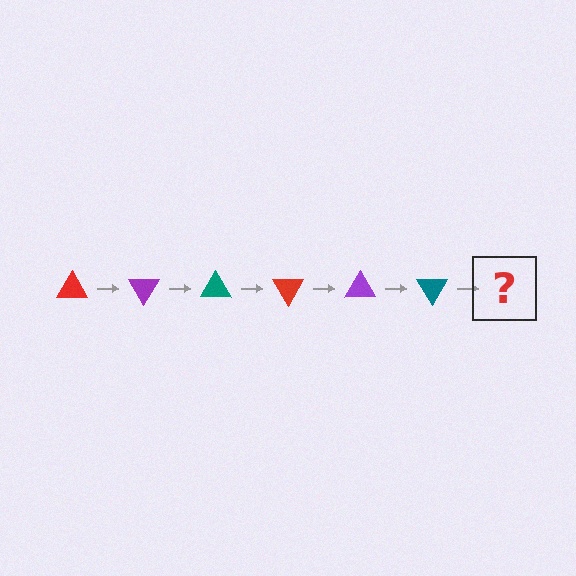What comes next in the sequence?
The next element should be a red triangle, rotated 360 degrees from the start.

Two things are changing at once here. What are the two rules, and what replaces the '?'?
The two rules are that it rotates 60 degrees each step and the color cycles through red, purple, and teal. The '?' should be a red triangle, rotated 360 degrees from the start.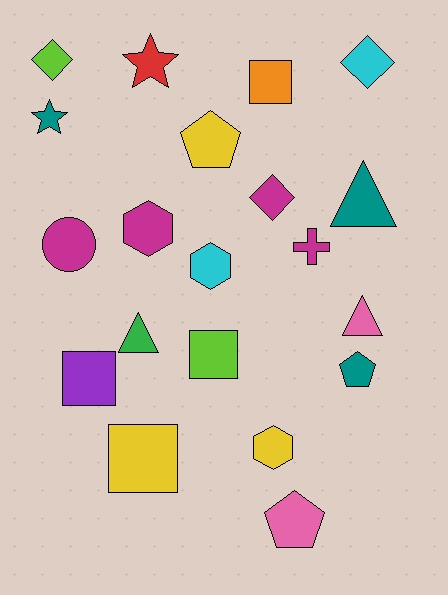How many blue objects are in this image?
There are no blue objects.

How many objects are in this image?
There are 20 objects.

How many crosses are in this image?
There is 1 cross.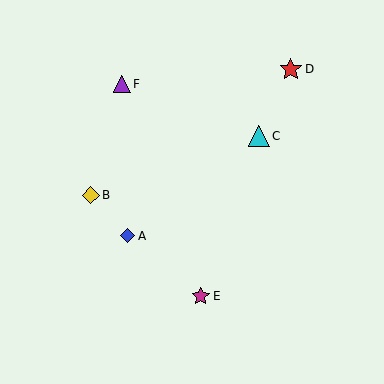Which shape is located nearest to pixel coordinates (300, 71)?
The red star (labeled D) at (291, 69) is nearest to that location.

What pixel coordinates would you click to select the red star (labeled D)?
Click at (291, 69) to select the red star D.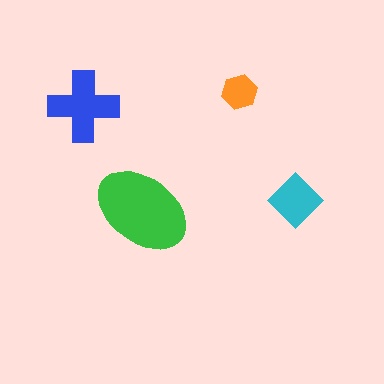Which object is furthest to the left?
The blue cross is leftmost.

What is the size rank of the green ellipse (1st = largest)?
1st.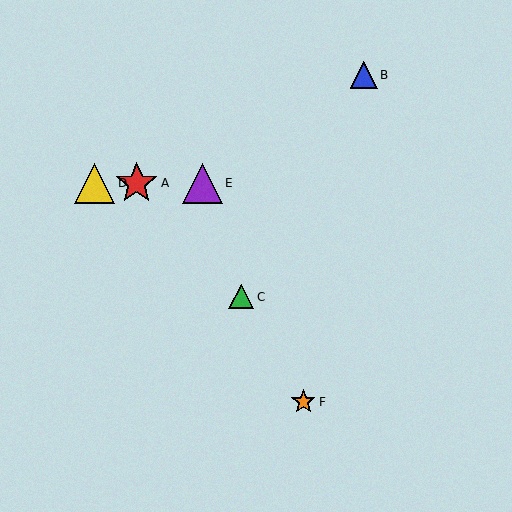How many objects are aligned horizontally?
3 objects (A, D, E) are aligned horizontally.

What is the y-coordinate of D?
Object D is at y≈183.